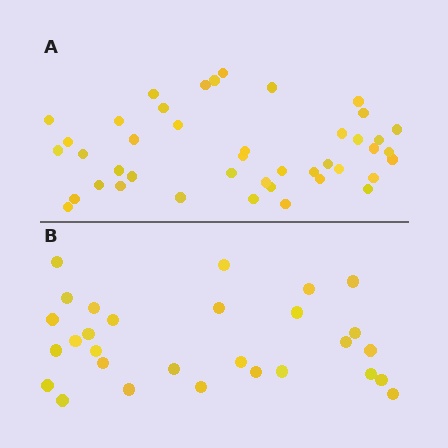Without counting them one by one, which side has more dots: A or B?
Region A (the top region) has more dots.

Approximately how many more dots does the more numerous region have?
Region A has approximately 15 more dots than region B.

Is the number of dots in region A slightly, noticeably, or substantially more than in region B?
Region A has substantially more. The ratio is roughly 1.5 to 1.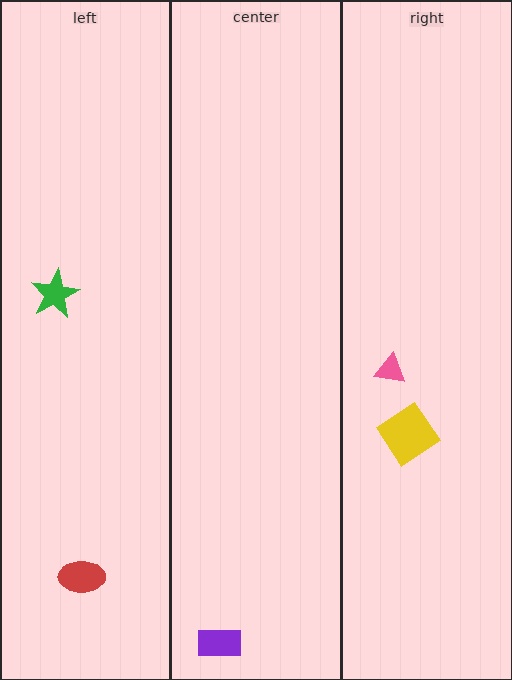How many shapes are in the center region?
1.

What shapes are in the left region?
The red ellipse, the green star.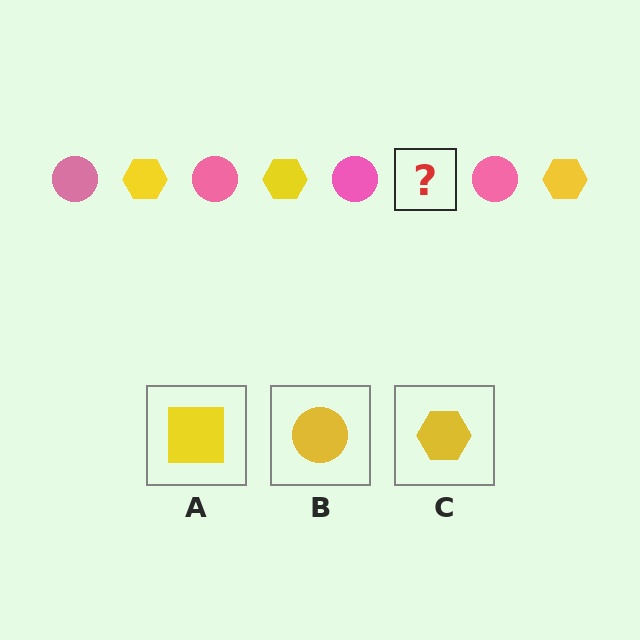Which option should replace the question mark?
Option C.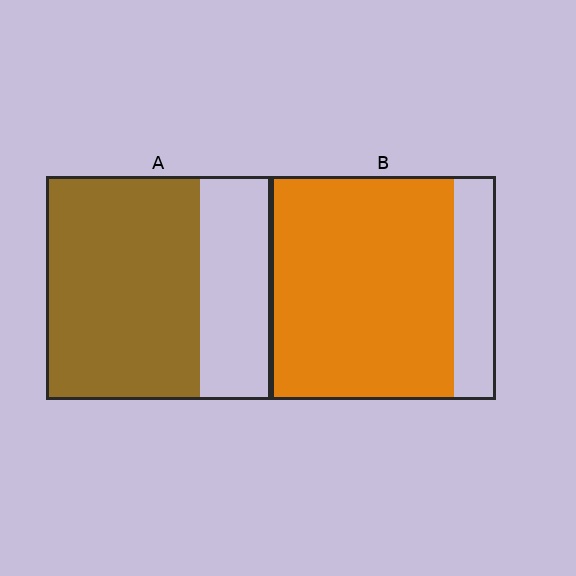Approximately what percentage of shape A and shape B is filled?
A is approximately 70% and B is approximately 80%.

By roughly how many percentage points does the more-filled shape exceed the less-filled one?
By roughly 15 percentage points (B over A).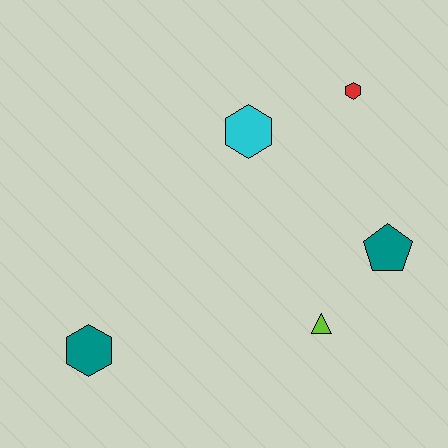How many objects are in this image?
There are 5 objects.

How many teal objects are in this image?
There are 2 teal objects.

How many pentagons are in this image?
There is 1 pentagon.